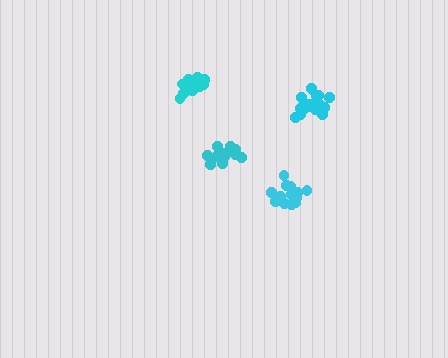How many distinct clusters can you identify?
There are 4 distinct clusters.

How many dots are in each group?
Group 1: 15 dots, Group 2: 13 dots, Group 3: 15 dots, Group 4: 18 dots (61 total).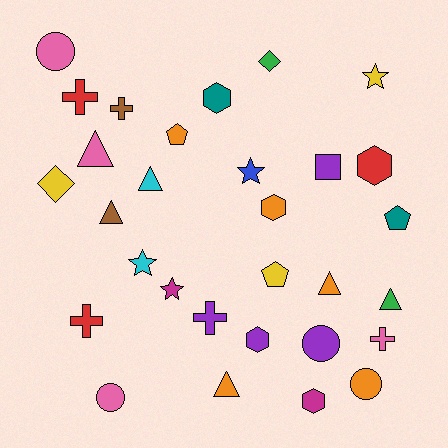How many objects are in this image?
There are 30 objects.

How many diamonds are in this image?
There are 2 diamonds.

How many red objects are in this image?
There are 3 red objects.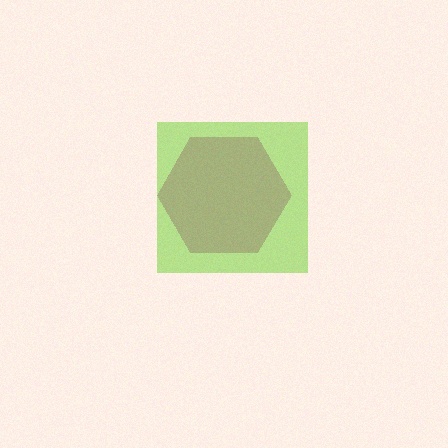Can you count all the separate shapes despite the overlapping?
Yes, there are 2 separate shapes.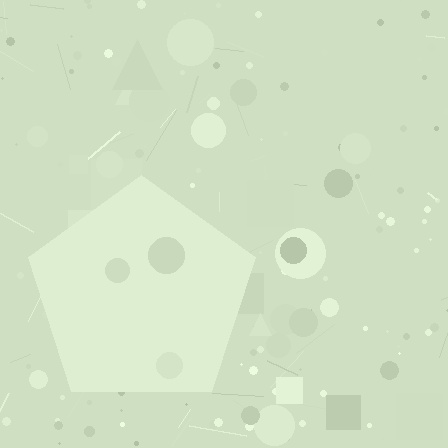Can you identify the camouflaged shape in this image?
The camouflaged shape is a pentagon.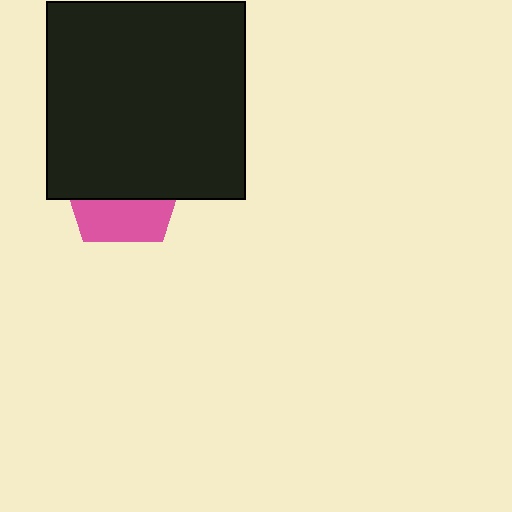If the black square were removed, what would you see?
You would see the complete pink pentagon.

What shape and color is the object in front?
The object in front is a black square.